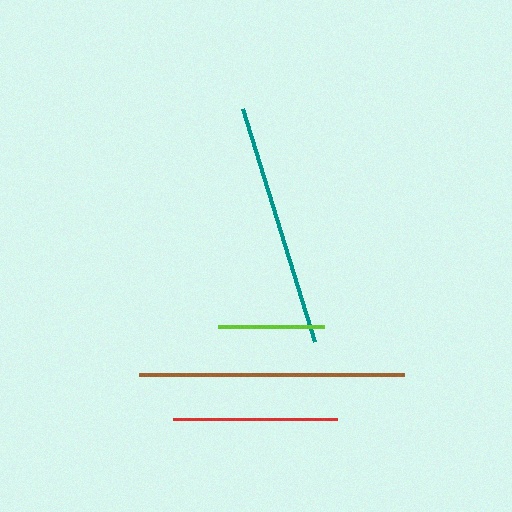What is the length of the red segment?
The red segment is approximately 165 pixels long.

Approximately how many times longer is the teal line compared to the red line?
The teal line is approximately 1.5 times the length of the red line.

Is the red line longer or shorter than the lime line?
The red line is longer than the lime line.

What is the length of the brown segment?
The brown segment is approximately 265 pixels long.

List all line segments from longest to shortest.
From longest to shortest: brown, teal, red, lime.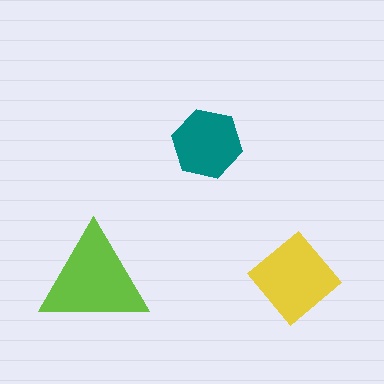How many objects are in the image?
There are 3 objects in the image.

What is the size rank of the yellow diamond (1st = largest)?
2nd.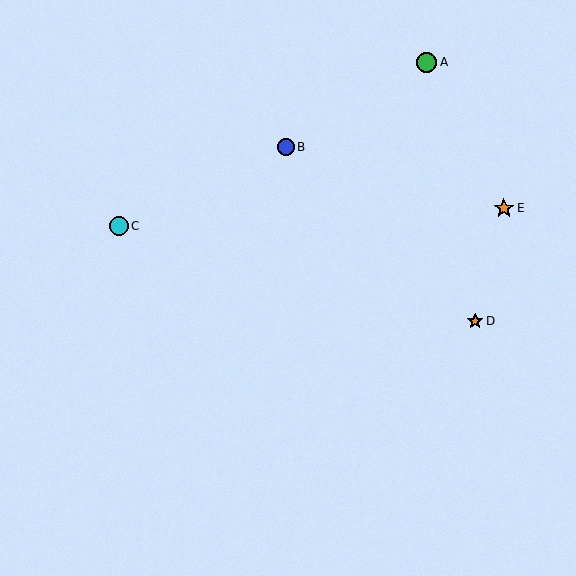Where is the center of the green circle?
The center of the green circle is at (427, 62).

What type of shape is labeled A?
Shape A is a green circle.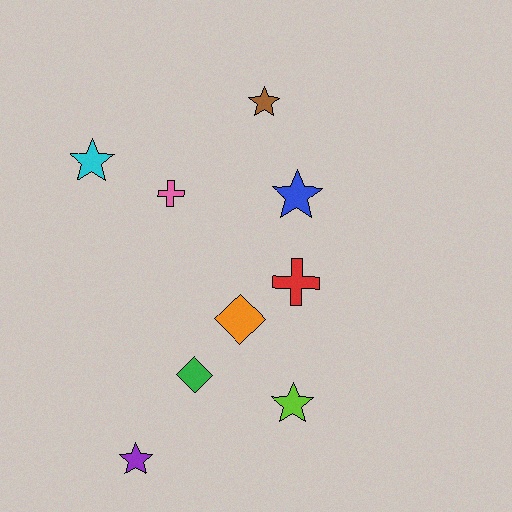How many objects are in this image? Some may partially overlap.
There are 9 objects.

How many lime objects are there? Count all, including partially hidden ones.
There is 1 lime object.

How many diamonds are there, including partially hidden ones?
There are 2 diamonds.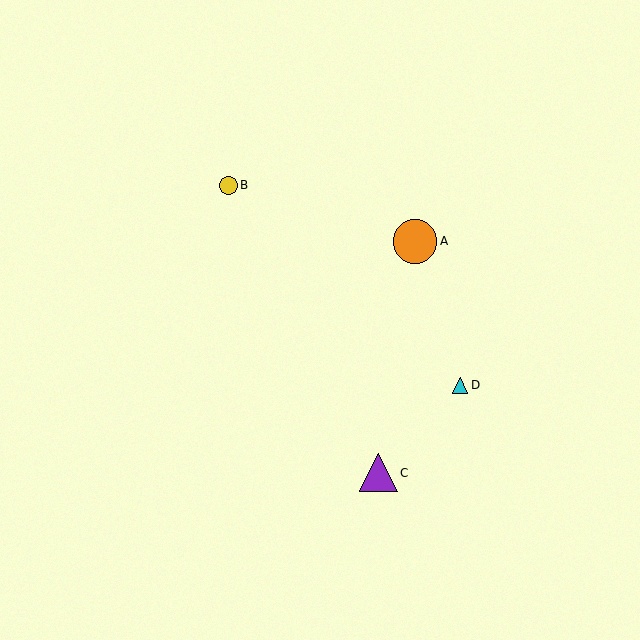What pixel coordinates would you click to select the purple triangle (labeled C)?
Click at (378, 473) to select the purple triangle C.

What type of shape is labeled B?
Shape B is a yellow circle.